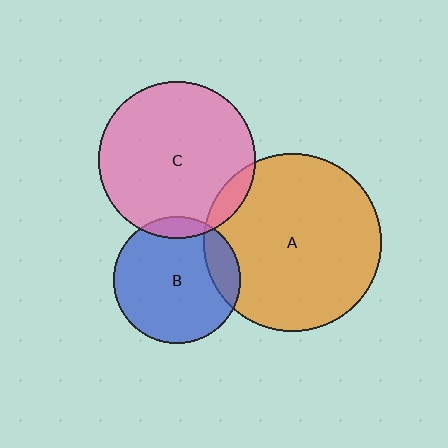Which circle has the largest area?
Circle A (orange).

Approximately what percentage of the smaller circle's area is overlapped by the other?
Approximately 10%.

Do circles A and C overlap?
Yes.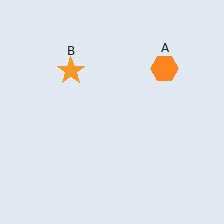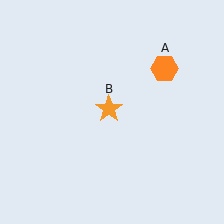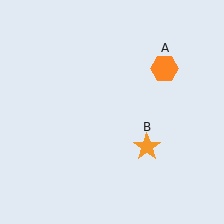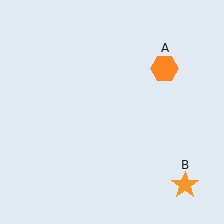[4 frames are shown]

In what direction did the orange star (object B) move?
The orange star (object B) moved down and to the right.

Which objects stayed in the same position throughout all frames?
Orange hexagon (object A) remained stationary.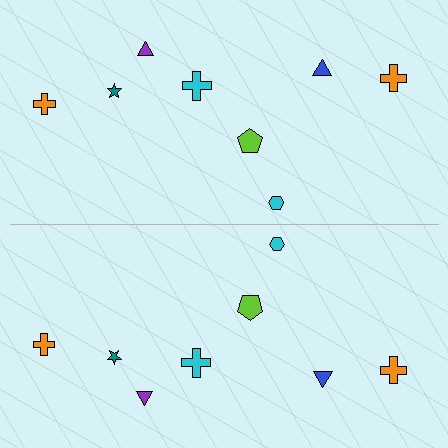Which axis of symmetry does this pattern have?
The pattern has a horizontal axis of symmetry running through the center of the image.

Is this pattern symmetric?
Yes, this pattern has bilateral (reflection) symmetry.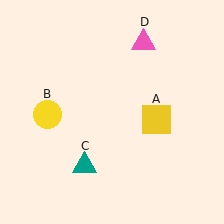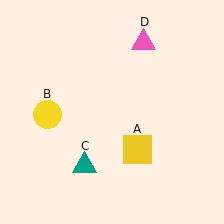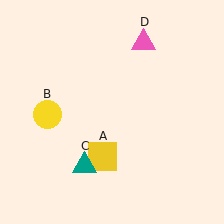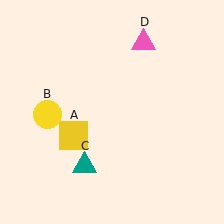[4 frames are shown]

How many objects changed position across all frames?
1 object changed position: yellow square (object A).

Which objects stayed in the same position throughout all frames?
Yellow circle (object B) and teal triangle (object C) and pink triangle (object D) remained stationary.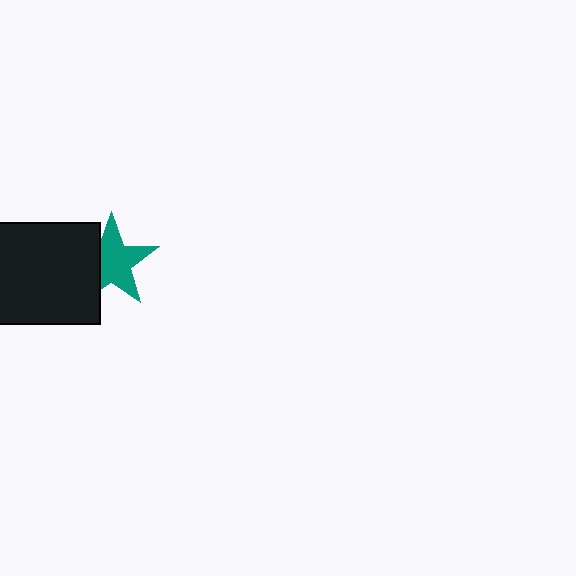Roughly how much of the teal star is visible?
Most of it is visible (roughly 70%).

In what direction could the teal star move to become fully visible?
The teal star could move right. That would shift it out from behind the black rectangle entirely.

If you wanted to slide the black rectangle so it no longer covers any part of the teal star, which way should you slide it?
Slide it left — that is the most direct way to separate the two shapes.